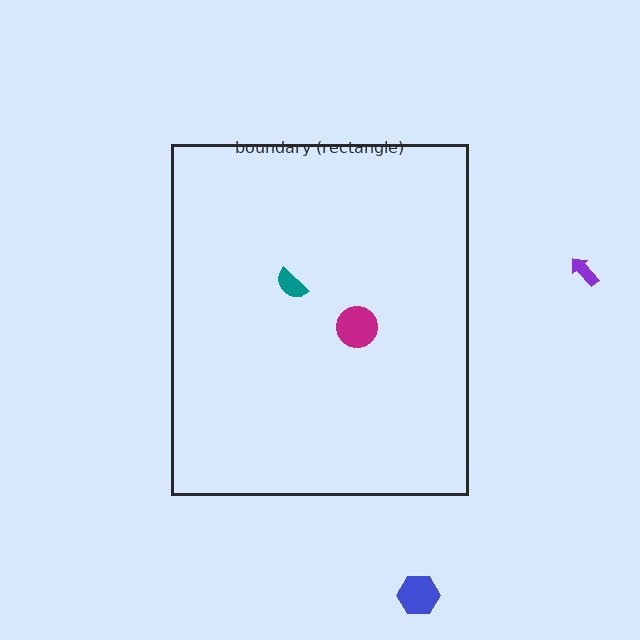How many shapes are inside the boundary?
2 inside, 2 outside.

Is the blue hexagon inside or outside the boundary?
Outside.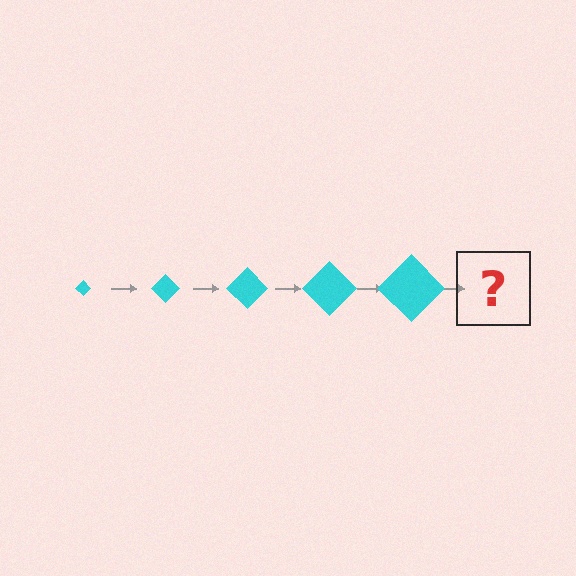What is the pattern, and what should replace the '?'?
The pattern is that the diamond gets progressively larger each step. The '?' should be a cyan diamond, larger than the previous one.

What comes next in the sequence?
The next element should be a cyan diamond, larger than the previous one.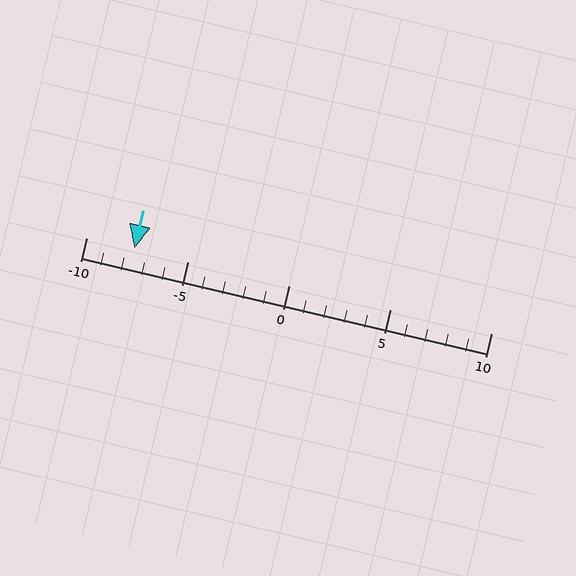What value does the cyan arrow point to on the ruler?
The cyan arrow points to approximately -8.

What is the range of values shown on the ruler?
The ruler shows values from -10 to 10.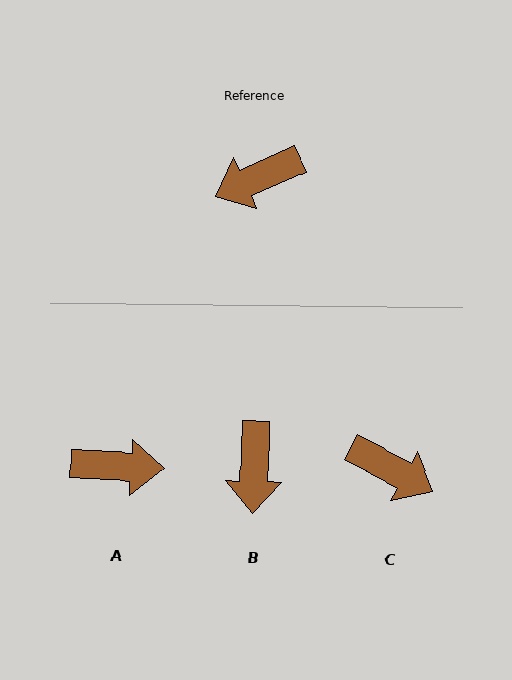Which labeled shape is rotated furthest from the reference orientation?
A, about 153 degrees away.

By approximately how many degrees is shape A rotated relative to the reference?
Approximately 153 degrees counter-clockwise.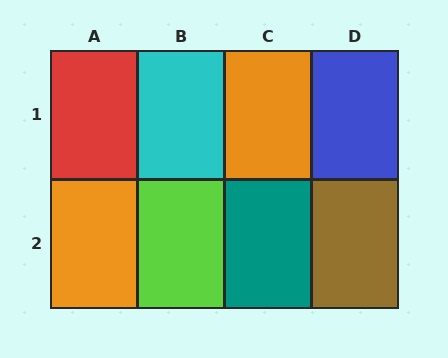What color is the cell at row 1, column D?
Blue.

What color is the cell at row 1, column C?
Orange.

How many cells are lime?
1 cell is lime.